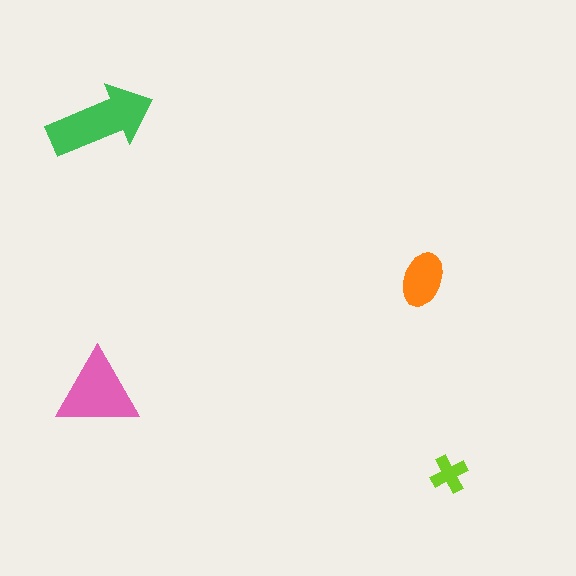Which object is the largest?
The green arrow.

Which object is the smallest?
The lime cross.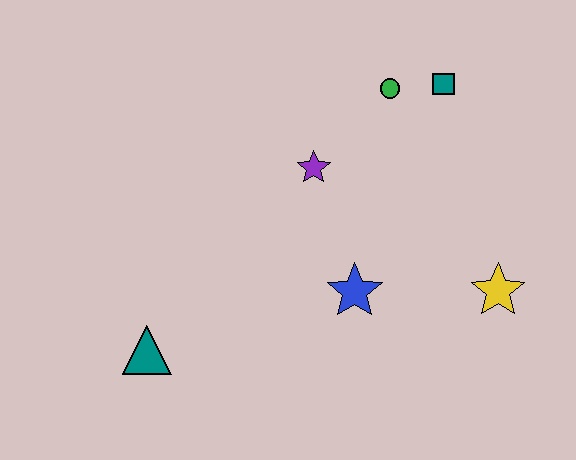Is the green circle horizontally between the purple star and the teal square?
Yes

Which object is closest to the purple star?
The green circle is closest to the purple star.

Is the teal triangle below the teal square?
Yes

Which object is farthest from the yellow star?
The teal triangle is farthest from the yellow star.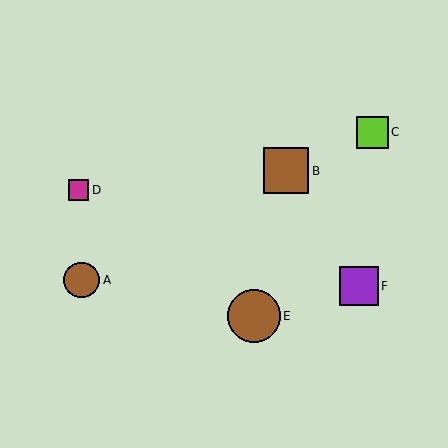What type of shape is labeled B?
Shape B is a brown square.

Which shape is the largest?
The brown circle (labeled E) is the largest.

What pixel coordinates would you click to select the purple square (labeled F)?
Click at (359, 286) to select the purple square F.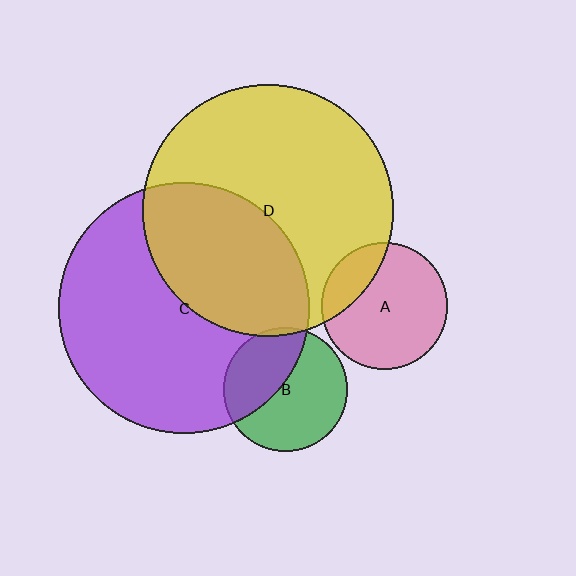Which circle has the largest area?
Circle D (yellow).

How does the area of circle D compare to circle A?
Approximately 4.0 times.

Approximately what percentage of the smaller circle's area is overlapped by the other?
Approximately 5%.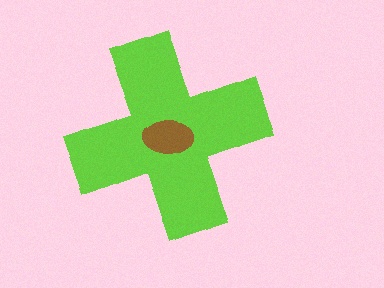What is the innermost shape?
The brown ellipse.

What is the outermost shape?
The lime cross.